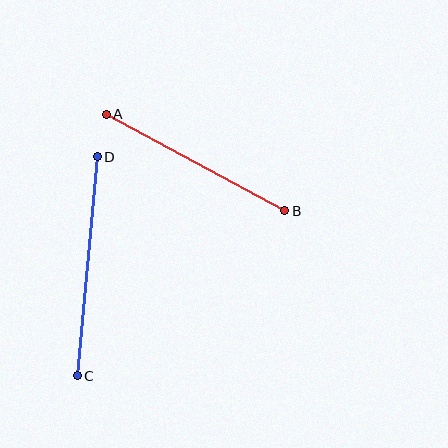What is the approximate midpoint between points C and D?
The midpoint is at approximately (87, 266) pixels.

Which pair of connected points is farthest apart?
Points C and D are farthest apart.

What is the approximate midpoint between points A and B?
The midpoint is at approximately (196, 162) pixels.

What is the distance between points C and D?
The distance is approximately 220 pixels.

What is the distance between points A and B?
The distance is approximately 203 pixels.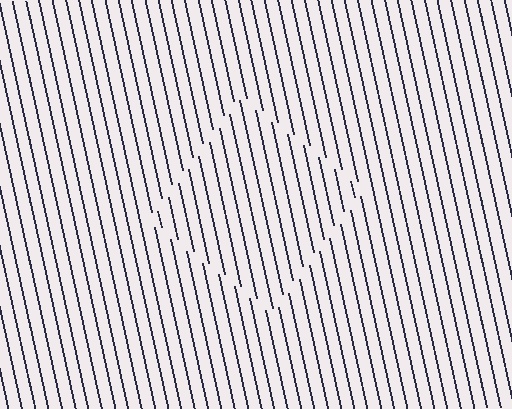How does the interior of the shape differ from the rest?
The interior of the shape contains the same grating, shifted by half a period — the contour is defined by the phase discontinuity where line-ends from the inner and outer gratings abut.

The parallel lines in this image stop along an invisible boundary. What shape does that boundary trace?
An illusory square. The interior of the shape contains the same grating, shifted by half a period — the contour is defined by the phase discontinuity where line-ends from the inner and outer gratings abut.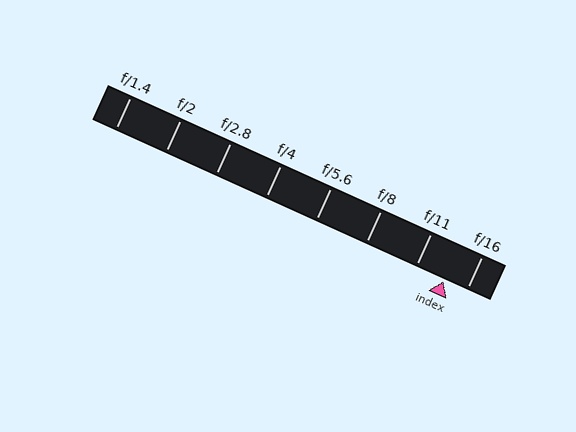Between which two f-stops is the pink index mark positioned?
The index mark is between f/11 and f/16.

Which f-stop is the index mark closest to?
The index mark is closest to f/16.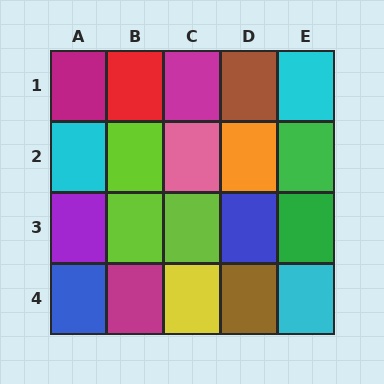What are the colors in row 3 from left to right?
Purple, lime, lime, blue, green.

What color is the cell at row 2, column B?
Lime.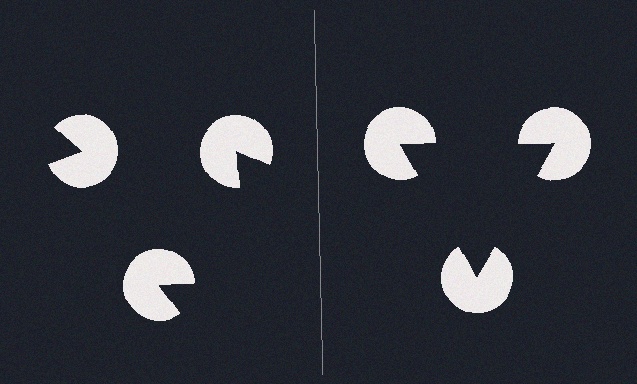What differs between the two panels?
The pac-man discs are positioned identically on both sides; only the wedge orientations differ. On the right they align to a triangle; on the left they are misaligned.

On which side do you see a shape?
An illusory triangle appears on the right side. On the left side the wedge cuts are rotated, so no coherent shape forms.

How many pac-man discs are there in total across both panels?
6 — 3 on each side.